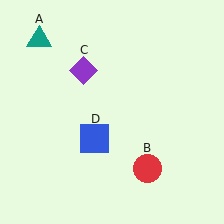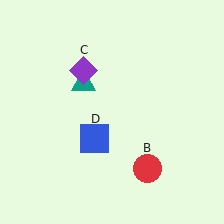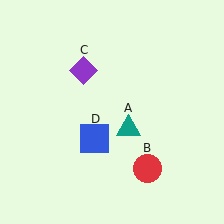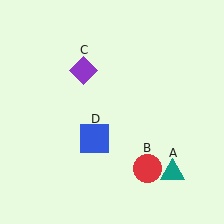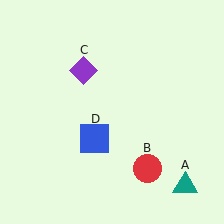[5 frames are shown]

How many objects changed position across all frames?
1 object changed position: teal triangle (object A).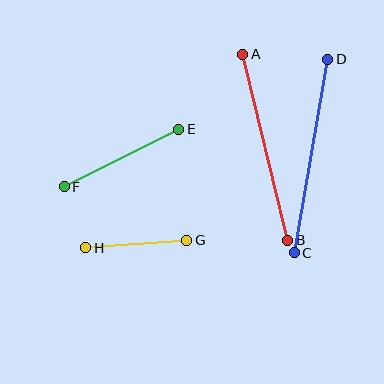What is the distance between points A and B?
The distance is approximately 192 pixels.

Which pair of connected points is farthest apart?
Points C and D are farthest apart.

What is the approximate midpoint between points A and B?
The midpoint is at approximately (265, 147) pixels.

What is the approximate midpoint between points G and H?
The midpoint is at approximately (136, 244) pixels.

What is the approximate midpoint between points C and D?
The midpoint is at approximately (311, 156) pixels.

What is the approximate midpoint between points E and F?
The midpoint is at approximately (122, 158) pixels.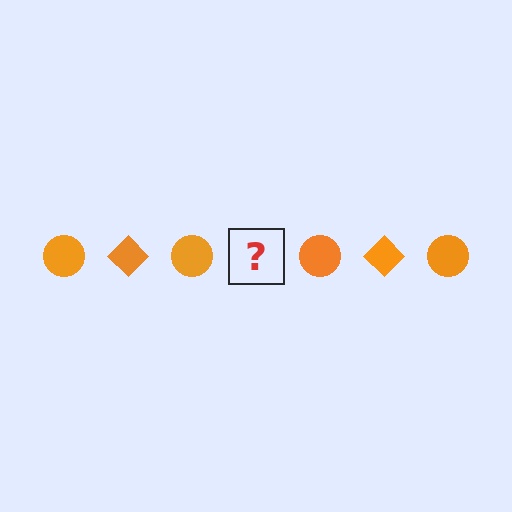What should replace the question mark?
The question mark should be replaced with an orange diamond.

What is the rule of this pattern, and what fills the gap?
The rule is that the pattern cycles through circle, diamond shapes in orange. The gap should be filled with an orange diamond.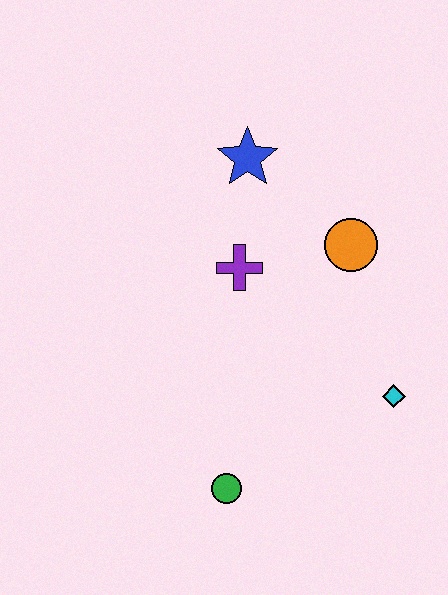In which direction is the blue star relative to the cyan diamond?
The blue star is above the cyan diamond.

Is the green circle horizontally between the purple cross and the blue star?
No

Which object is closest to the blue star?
The purple cross is closest to the blue star.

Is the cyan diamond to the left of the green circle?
No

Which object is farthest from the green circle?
The blue star is farthest from the green circle.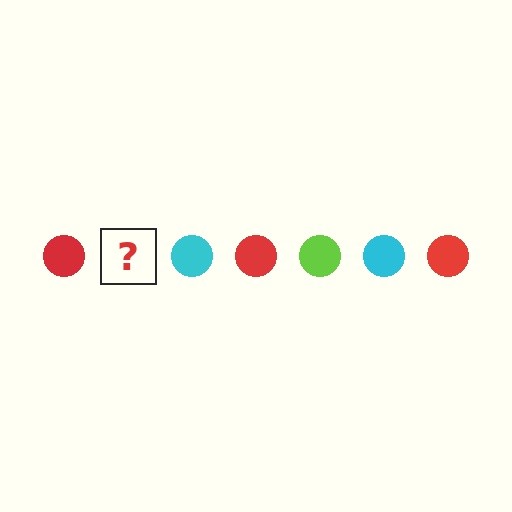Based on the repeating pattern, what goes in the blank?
The blank should be a lime circle.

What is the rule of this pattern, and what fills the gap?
The rule is that the pattern cycles through red, lime, cyan circles. The gap should be filled with a lime circle.